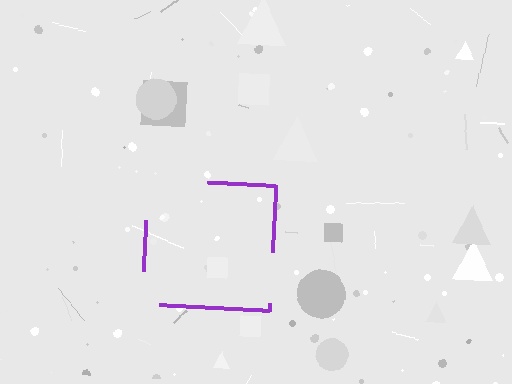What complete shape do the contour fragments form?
The contour fragments form a square.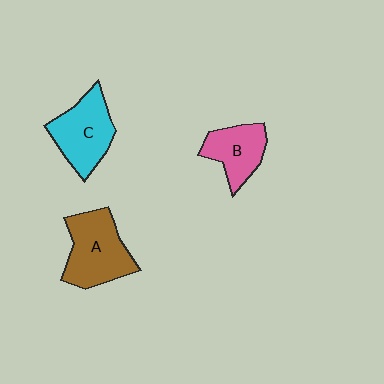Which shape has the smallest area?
Shape B (pink).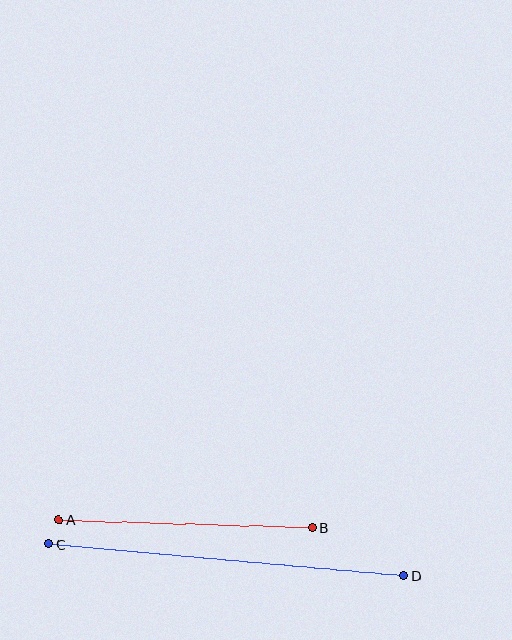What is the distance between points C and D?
The distance is approximately 356 pixels.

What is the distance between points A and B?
The distance is approximately 254 pixels.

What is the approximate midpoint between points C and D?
The midpoint is at approximately (226, 560) pixels.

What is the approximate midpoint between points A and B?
The midpoint is at approximately (185, 523) pixels.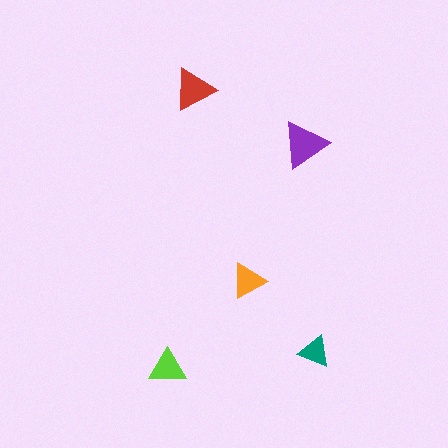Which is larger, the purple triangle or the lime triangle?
The purple one.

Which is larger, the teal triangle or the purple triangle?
The purple one.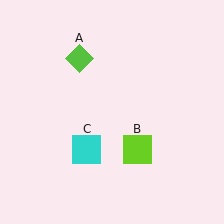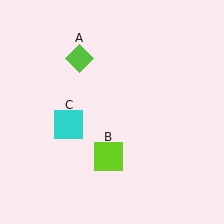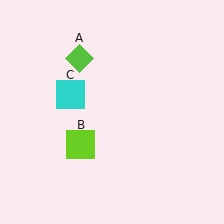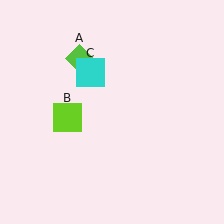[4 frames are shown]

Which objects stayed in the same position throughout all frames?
Lime diamond (object A) remained stationary.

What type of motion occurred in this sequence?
The lime square (object B), cyan square (object C) rotated clockwise around the center of the scene.